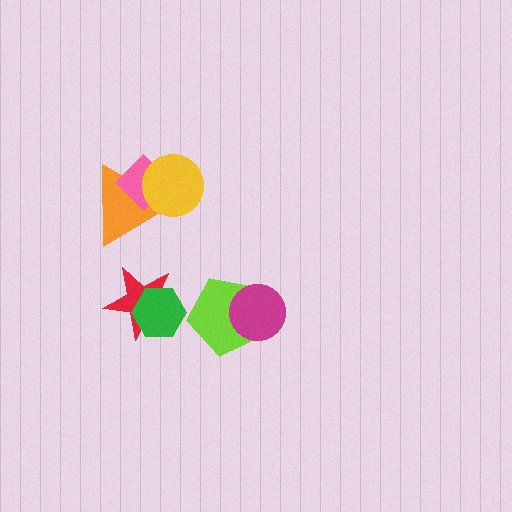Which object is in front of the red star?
The green hexagon is in front of the red star.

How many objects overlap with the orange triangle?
2 objects overlap with the orange triangle.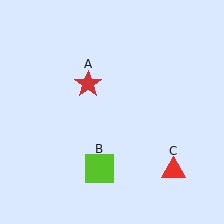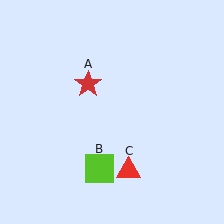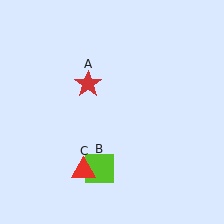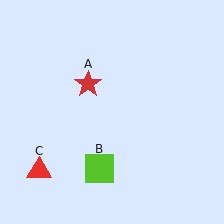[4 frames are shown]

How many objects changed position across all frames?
1 object changed position: red triangle (object C).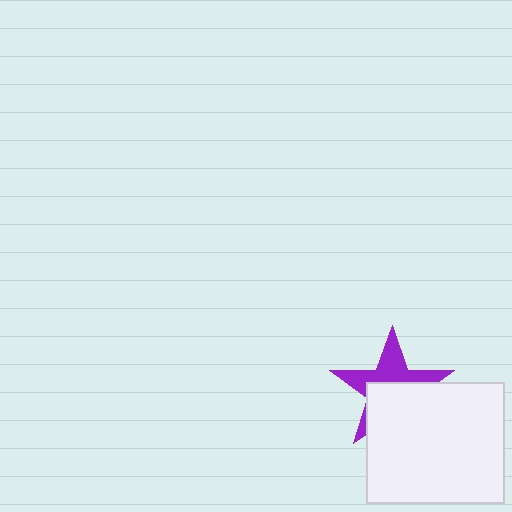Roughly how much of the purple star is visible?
About half of it is visible (roughly 47%).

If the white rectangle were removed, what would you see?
You would see the complete purple star.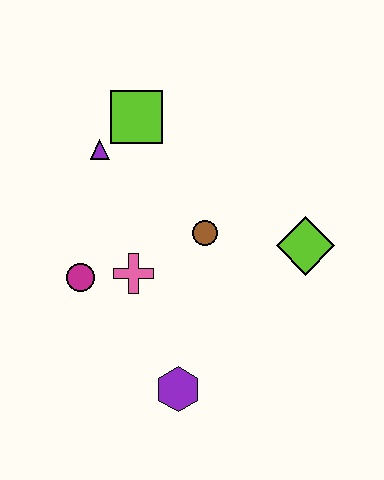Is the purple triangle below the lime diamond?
No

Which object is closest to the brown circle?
The pink cross is closest to the brown circle.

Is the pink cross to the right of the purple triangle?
Yes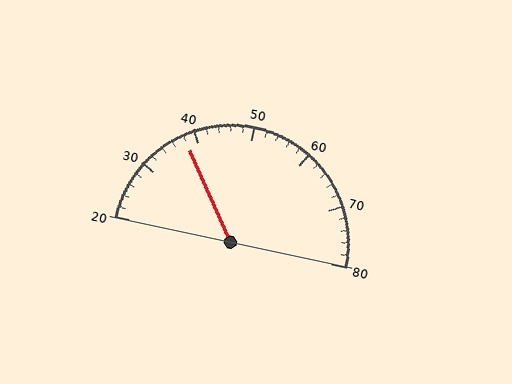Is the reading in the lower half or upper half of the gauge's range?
The reading is in the lower half of the range (20 to 80).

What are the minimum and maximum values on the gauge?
The gauge ranges from 20 to 80.